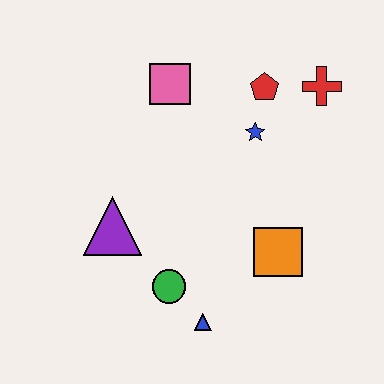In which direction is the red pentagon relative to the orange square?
The red pentagon is above the orange square.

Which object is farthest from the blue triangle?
The red cross is farthest from the blue triangle.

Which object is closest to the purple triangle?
The green circle is closest to the purple triangle.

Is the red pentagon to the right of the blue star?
Yes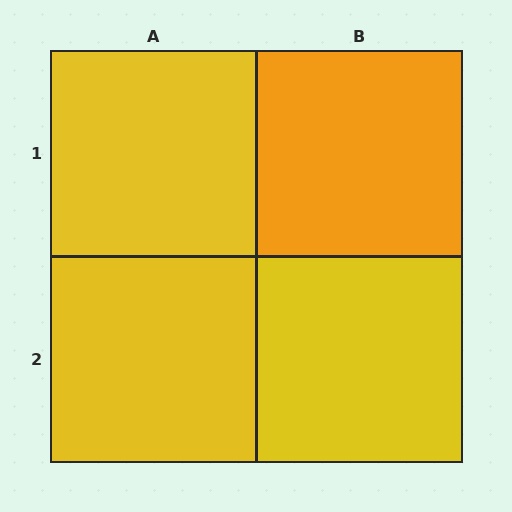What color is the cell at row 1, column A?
Yellow.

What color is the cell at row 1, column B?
Orange.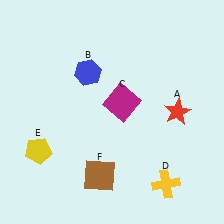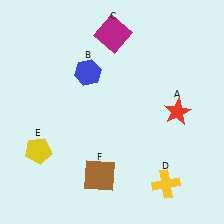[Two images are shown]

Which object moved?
The magenta square (C) moved up.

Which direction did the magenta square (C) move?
The magenta square (C) moved up.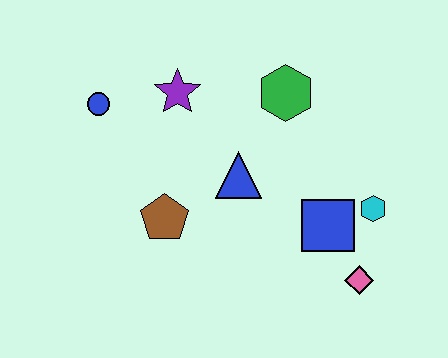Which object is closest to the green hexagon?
The blue triangle is closest to the green hexagon.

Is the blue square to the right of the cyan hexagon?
No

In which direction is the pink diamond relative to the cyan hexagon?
The pink diamond is below the cyan hexagon.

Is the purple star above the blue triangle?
Yes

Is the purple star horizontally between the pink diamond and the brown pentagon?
Yes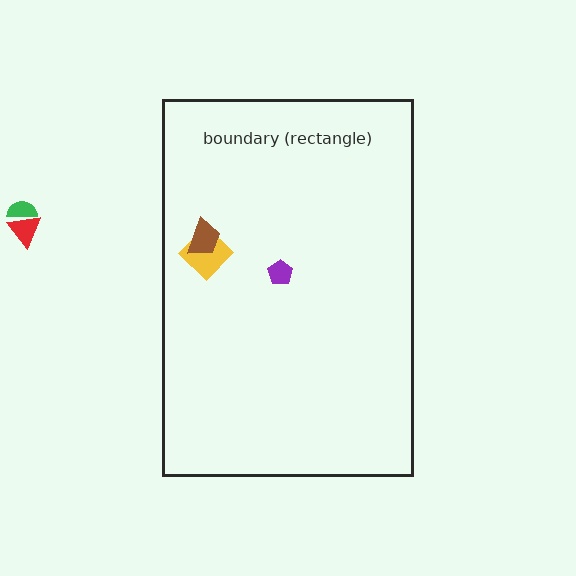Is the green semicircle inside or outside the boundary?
Outside.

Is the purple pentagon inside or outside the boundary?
Inside.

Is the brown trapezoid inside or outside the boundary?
Inside.